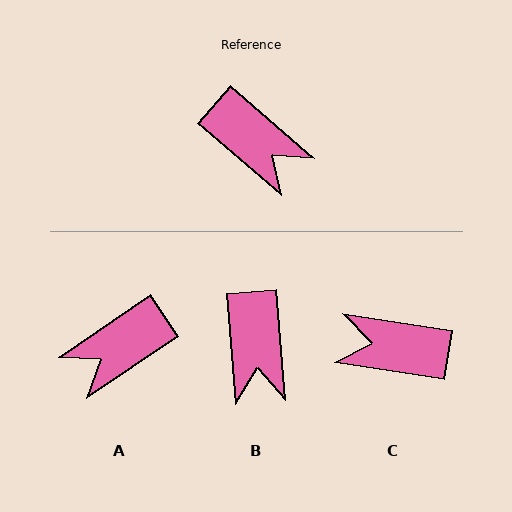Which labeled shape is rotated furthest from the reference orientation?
C, about 148 degrees away.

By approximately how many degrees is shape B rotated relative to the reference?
Approximately 45 degrees clockwise.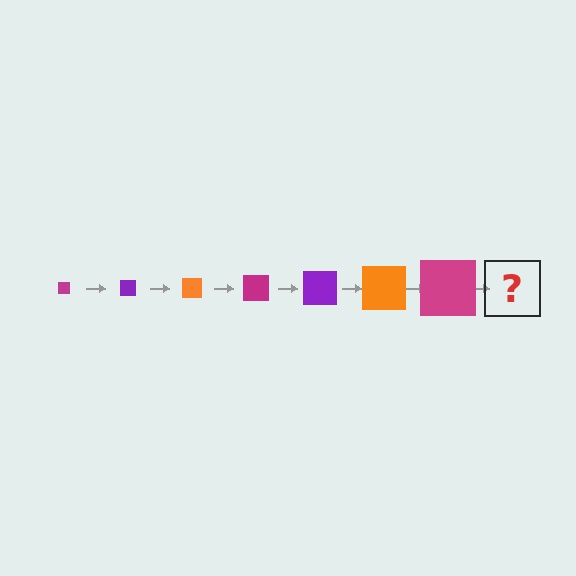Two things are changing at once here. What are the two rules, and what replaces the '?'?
The two rules are that the square grows larger each step and the color cycles through magenta, purple, and orange. The '?' should be a purple square, larger than the previous one.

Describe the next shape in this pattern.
It should be a purple square, larger than the previous one.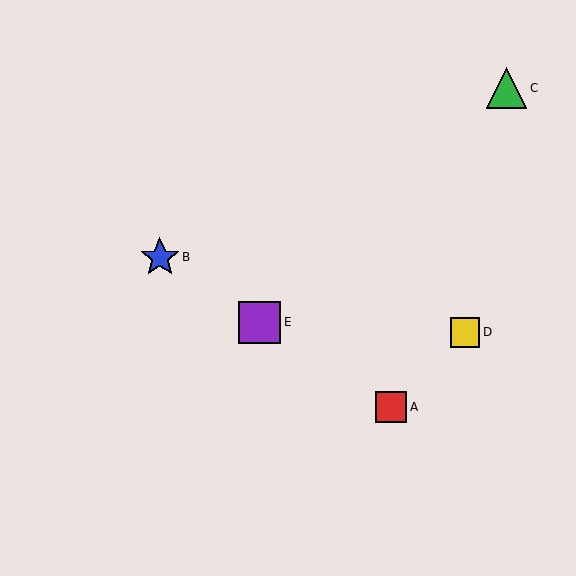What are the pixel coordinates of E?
Object E is at (260, 322).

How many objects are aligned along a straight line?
3 objects (A, B, E) are aligned along a straight line.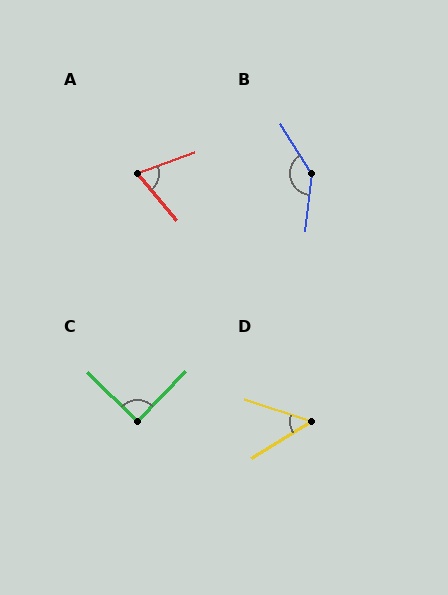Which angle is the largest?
B, at approximately 142 degrees.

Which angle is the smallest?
D, at approximately 50 degrees.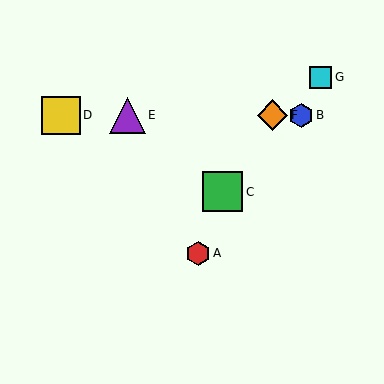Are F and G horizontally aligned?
No, F is at y≈115 and G is at y≈77.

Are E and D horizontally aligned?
Yes, both are at y≈115.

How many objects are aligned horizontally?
4 objects (B, D, E, F) are aligned horizontally.